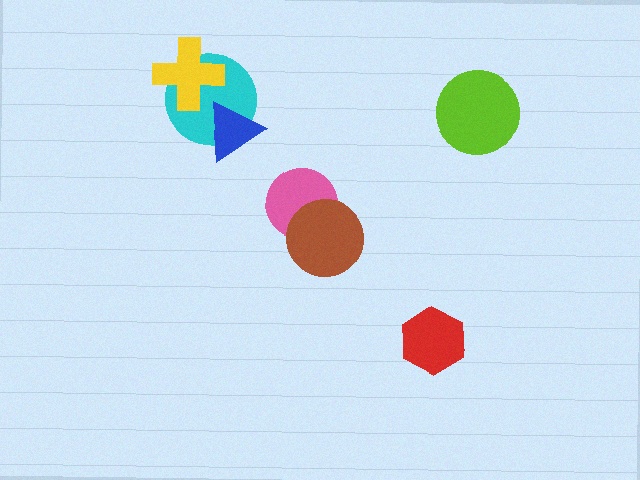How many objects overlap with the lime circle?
0 objects overlap with the lime circle.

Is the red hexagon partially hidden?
No, no other shape covers it.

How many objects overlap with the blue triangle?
1 object overlaps with the blue triangle.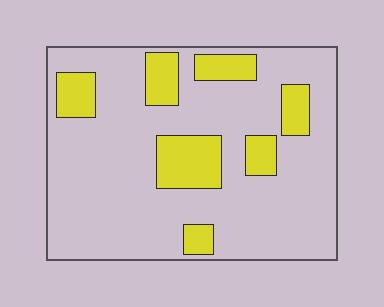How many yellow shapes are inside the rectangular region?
7.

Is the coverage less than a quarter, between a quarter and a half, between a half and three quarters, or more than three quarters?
Less than a quarter.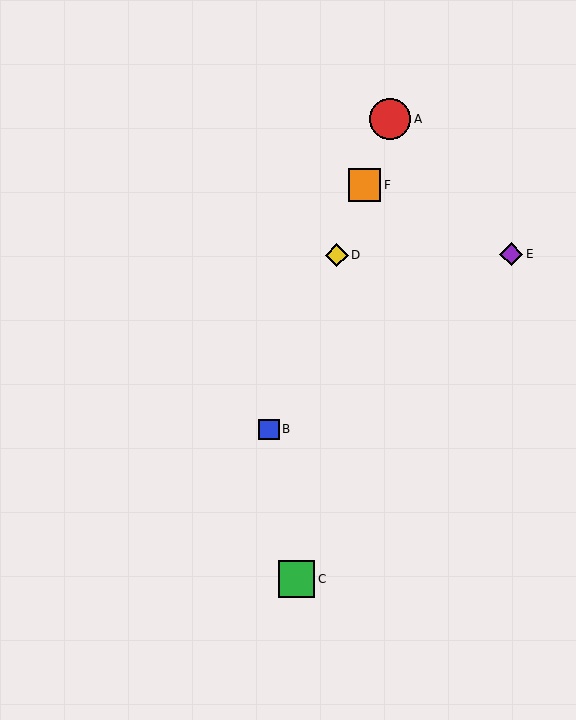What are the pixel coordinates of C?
Object C is at (297, 579).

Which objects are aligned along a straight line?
Objects A, B, D, F are aligned along a straight line.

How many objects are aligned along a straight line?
4 objects (A, B, D, F) are aligned along a straight line.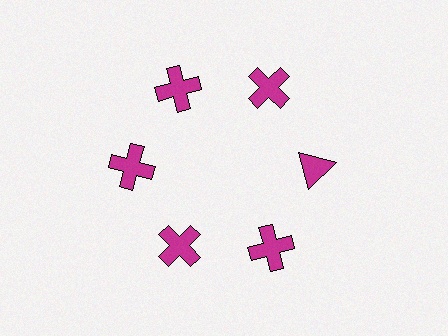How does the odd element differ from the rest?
It has a different shape: triangle instead of cross.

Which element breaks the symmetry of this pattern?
The magenta triangle at roughly the 3 o'clock position breaks the symmetry. All other shapes are magenta crosses.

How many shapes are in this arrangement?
There are 6 shapes arranged in a ring pattern.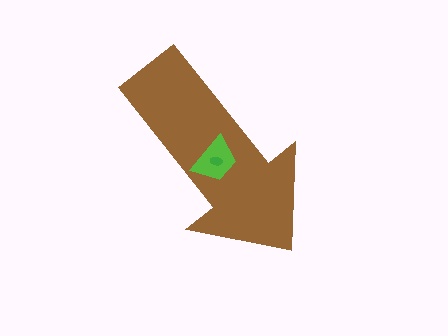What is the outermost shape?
The brown arrow.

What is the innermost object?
The green ellipse.